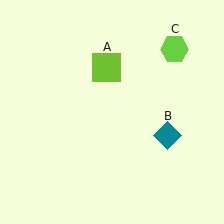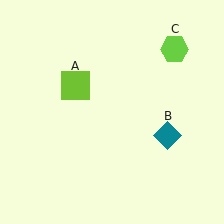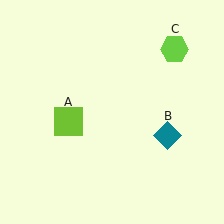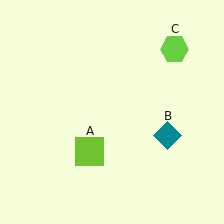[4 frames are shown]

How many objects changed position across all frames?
1 object changed position: lime square (object A).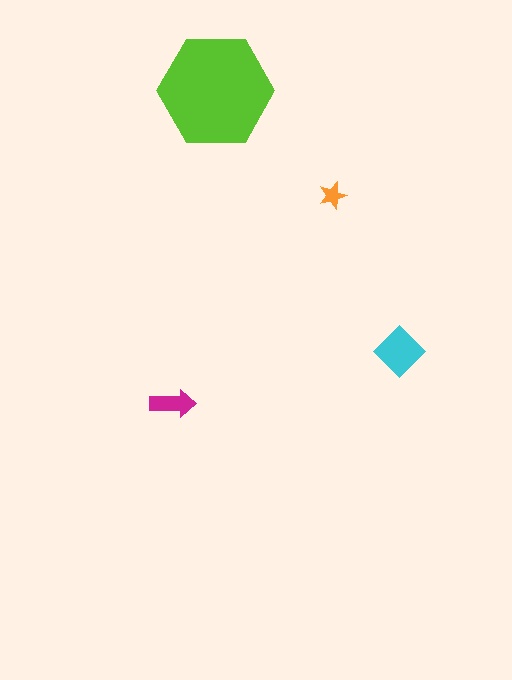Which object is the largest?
The lime hexagon.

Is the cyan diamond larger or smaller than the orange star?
Larger.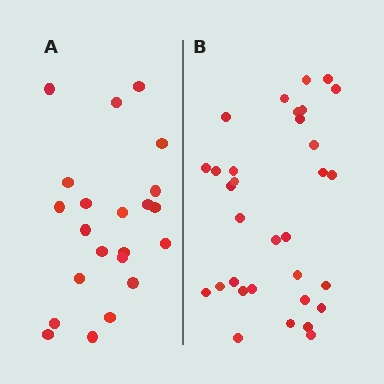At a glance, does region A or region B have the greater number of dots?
Region B (the right region) has more dots.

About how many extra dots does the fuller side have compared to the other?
Region B has roughly 10 or so more dots than region A.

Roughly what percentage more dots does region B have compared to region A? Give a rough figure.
About 45% more.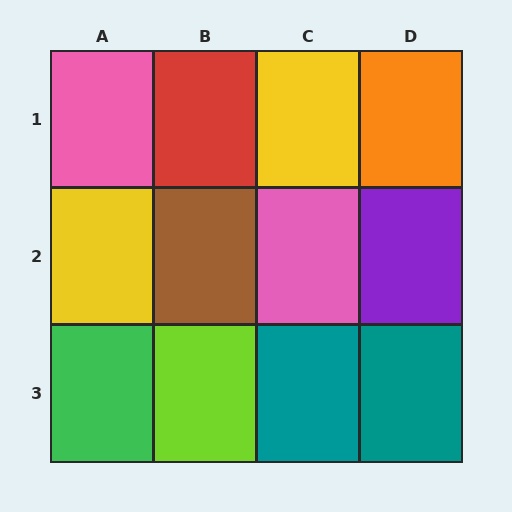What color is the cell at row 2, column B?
Brown.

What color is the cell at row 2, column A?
Yellow.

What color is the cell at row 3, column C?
Teal.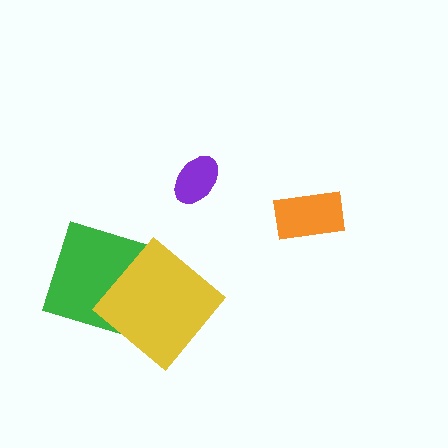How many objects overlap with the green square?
1 object overlaps with the green square.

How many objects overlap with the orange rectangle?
0 objects overlap with the orange rectangle.